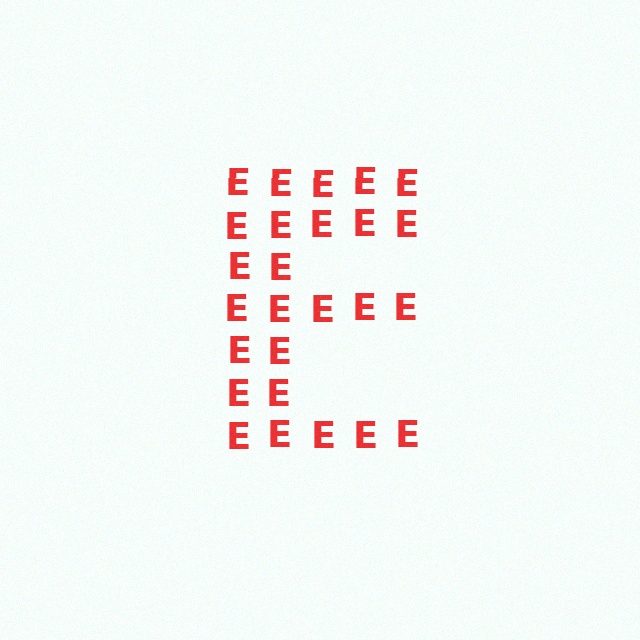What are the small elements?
The small elements are letter E's.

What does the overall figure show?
The overall figure shows the letter E.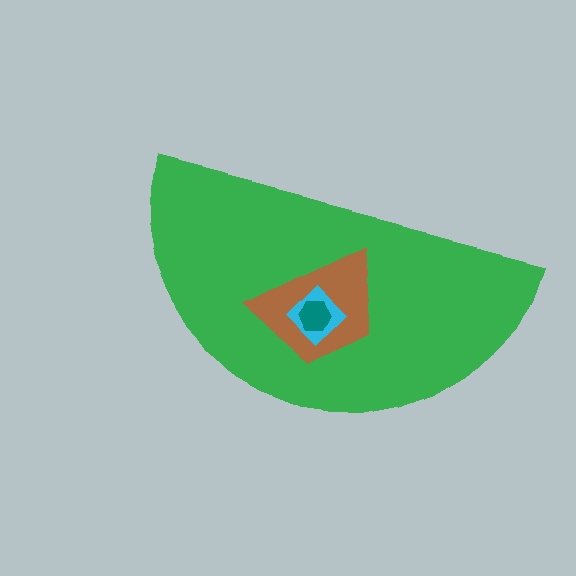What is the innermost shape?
The teal hexagon.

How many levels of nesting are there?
4.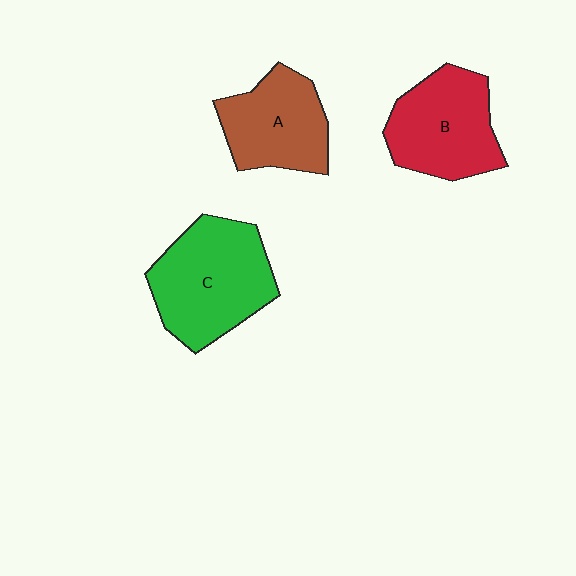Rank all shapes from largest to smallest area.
From largest to smallest: C (green), B (red), A (brown).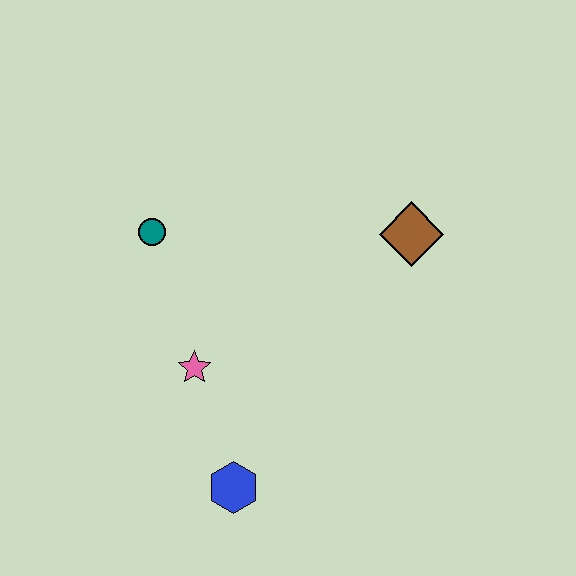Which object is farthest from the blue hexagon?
The brown diamond is farthest from the blue hexagon.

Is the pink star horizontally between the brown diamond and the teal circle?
Yes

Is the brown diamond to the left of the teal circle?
No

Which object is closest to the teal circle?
The pink star is closest to the teal circle.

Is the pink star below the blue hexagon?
No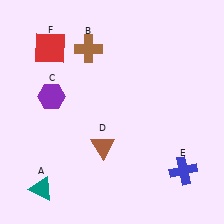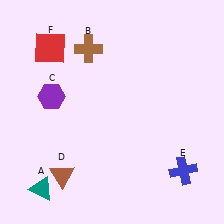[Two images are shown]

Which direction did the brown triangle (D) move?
The brown triangle (D) moved left.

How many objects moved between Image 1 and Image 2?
1 object moved between the two images.